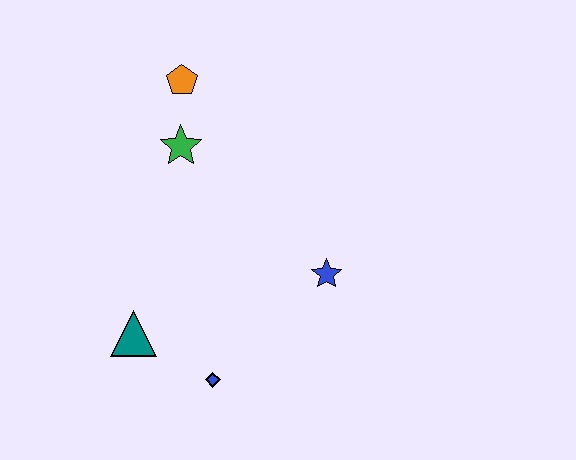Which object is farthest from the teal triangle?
The orange pentagon is farthest from the teal triangle.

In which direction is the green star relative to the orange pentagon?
The green star is below the orange pentagon.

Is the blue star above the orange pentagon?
No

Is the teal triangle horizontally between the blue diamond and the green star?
No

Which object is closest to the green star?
The orange pentagon is closest to the green star.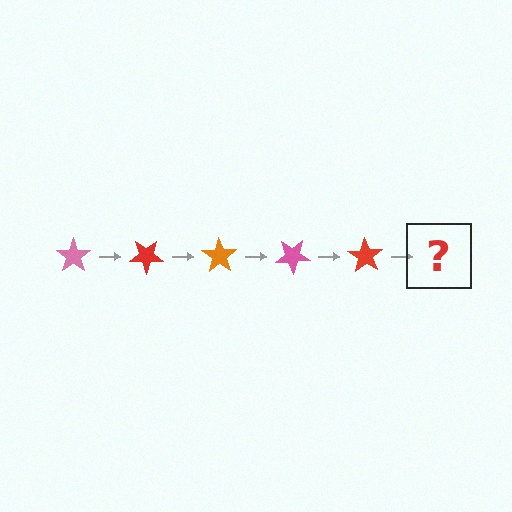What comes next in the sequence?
The next element should be an orange star, rotated 175 degrees from the start.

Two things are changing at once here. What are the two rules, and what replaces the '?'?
The two rules are that it rotates 35 degrees each step and the color cycles through pink, red, and orange. The '?' should be an orange star, rotated 175 degrees from the start.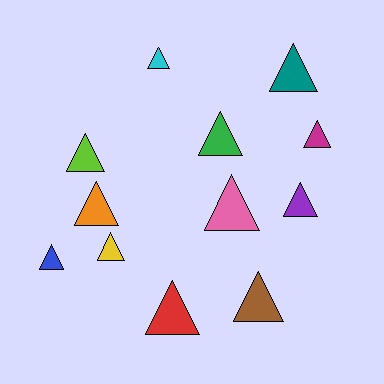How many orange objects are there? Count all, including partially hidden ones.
There is 1 orange object.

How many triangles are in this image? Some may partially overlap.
There are 12 triangles.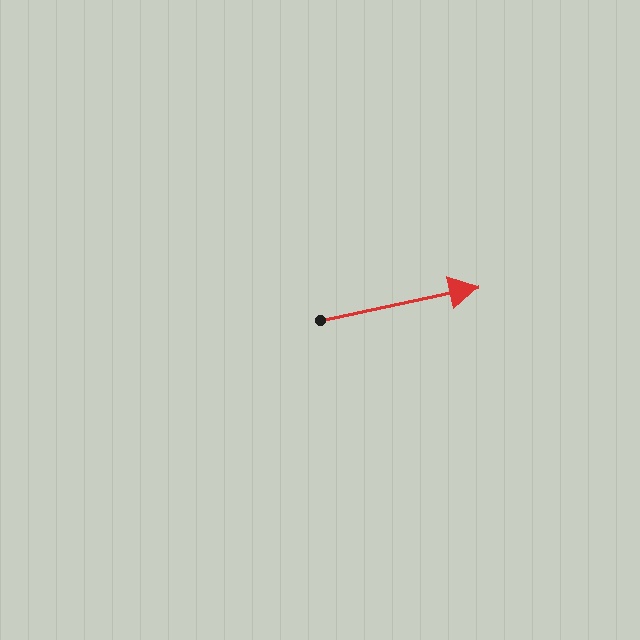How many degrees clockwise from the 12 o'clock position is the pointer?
Approximately 78 degrees.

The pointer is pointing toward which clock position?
Roughly 3 o'clock.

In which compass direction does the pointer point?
East.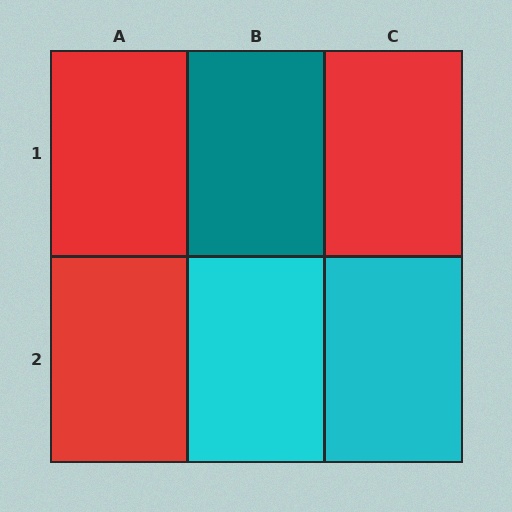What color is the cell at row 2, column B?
Cyan.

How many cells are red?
3 cells are red.